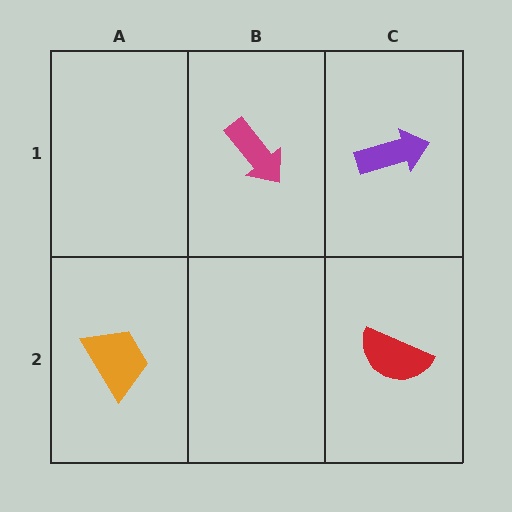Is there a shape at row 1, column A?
No, that cell is empty.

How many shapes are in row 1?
2 shapes.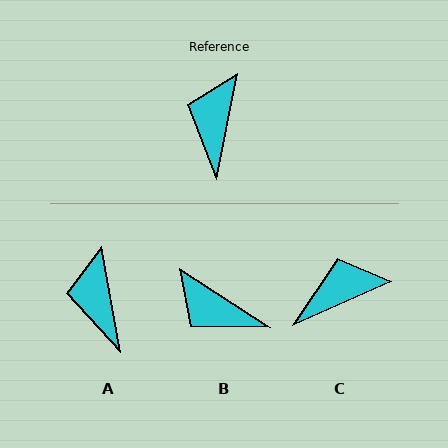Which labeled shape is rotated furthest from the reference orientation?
B, about 69 degrees away.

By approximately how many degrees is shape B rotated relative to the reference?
Approximately 69 degrees counter-clockwise.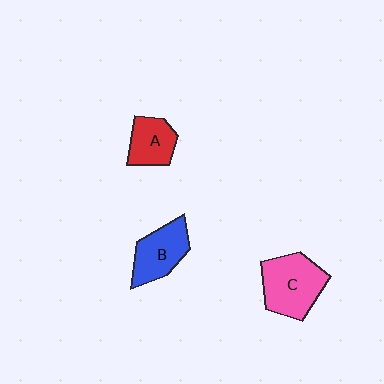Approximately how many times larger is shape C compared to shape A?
Approximately 1.6 times.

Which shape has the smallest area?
Shape A (red).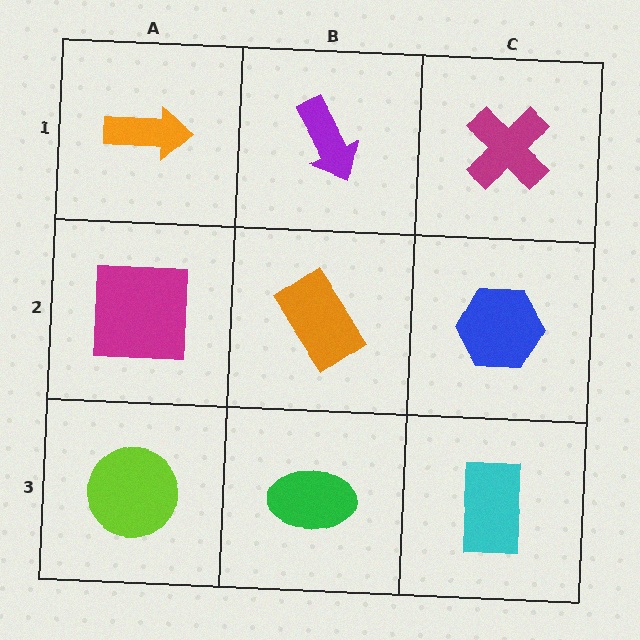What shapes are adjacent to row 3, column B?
An orange rectangle (row 2, column B), a lime circle (row 3, column A), a cyan rectangle (row 3, column C).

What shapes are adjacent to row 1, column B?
An orange rectangle (row 2, column B), an orange arrow (row 1, column A), a magenta cross (row 1, column C).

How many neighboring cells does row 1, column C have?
2.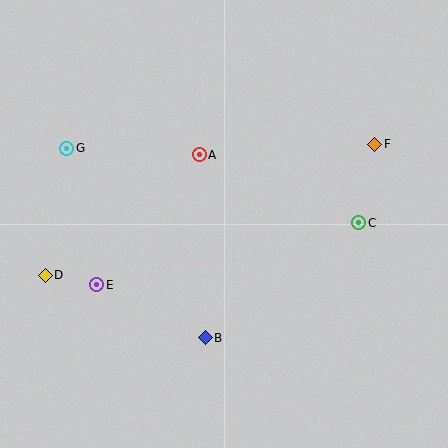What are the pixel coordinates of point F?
Point F is at (375, 144).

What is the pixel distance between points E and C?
The distance between E and C is 269 pixels.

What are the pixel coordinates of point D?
Point D is at (45, 275).